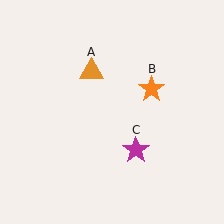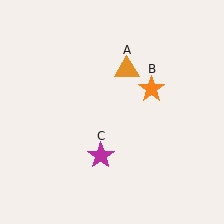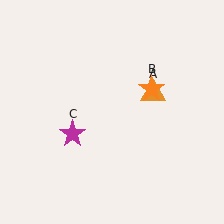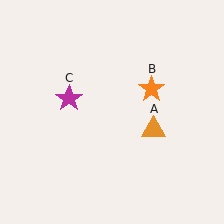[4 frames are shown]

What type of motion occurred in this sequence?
The orange triangle (object A), magenta star (object C) rotated clockwise around the center of the scene.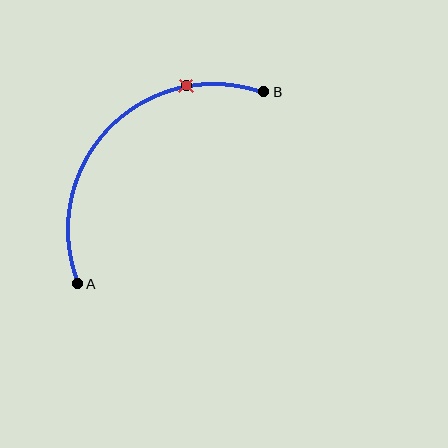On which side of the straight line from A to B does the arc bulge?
The arc bulges above and to the left of the straight line connecting A and B.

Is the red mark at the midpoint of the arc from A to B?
No. The red mark lies on the arc but is closer to endpoint B. The arc midpoint would be at the point on the curve equidistant along the arc from both A and B.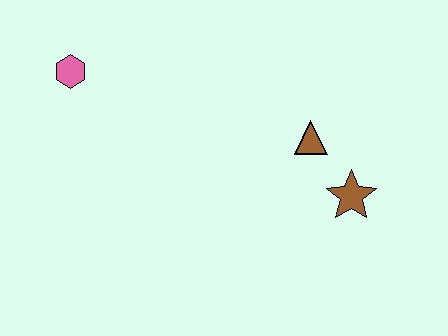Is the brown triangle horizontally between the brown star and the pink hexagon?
Yes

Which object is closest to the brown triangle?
The brown star is closest to the brown triangle.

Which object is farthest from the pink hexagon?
The brown star is farthest from the pink hexagon.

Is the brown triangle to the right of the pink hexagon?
Yes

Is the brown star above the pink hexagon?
No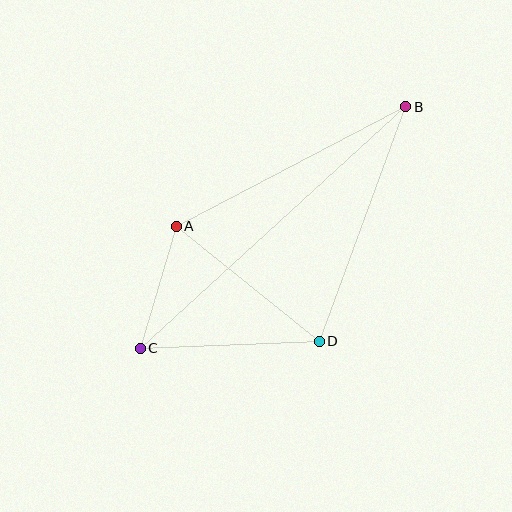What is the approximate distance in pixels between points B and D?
The distance between B and D is approximately 250 pixels.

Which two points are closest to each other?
Points A and C are closest to each other.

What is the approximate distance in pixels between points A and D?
The distance between A and D is approximately 183 pixels.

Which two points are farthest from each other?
Points B and C are farthest from each other.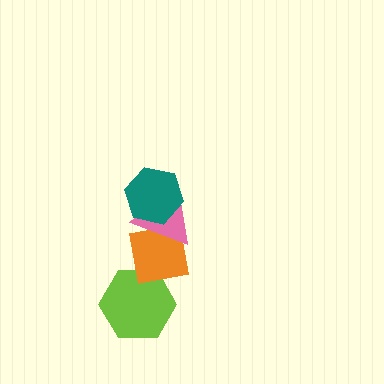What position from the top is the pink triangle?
The pink triangle is 2nd from the top.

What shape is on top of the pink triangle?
The teal hexagon is on top of the pink triangle.